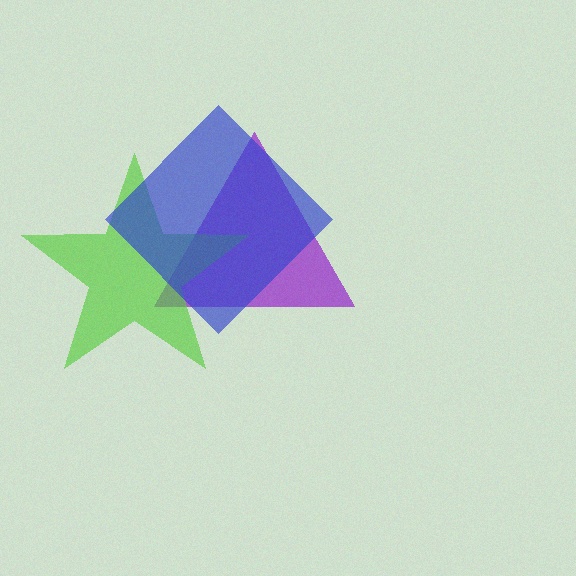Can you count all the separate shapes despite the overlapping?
Yes, there are 3 separate shapes.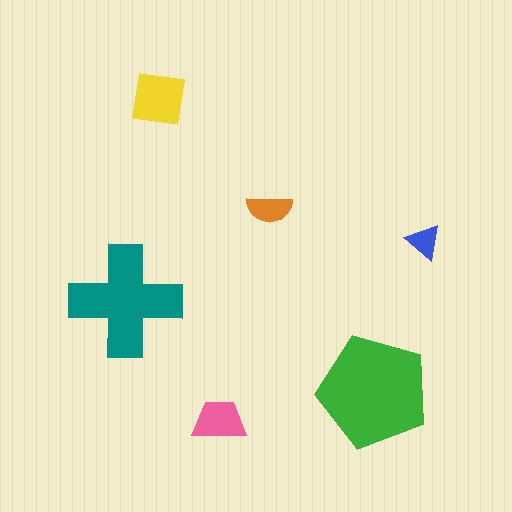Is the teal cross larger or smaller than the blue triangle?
Larger.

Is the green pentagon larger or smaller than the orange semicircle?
Larger.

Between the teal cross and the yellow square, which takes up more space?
The teal cross.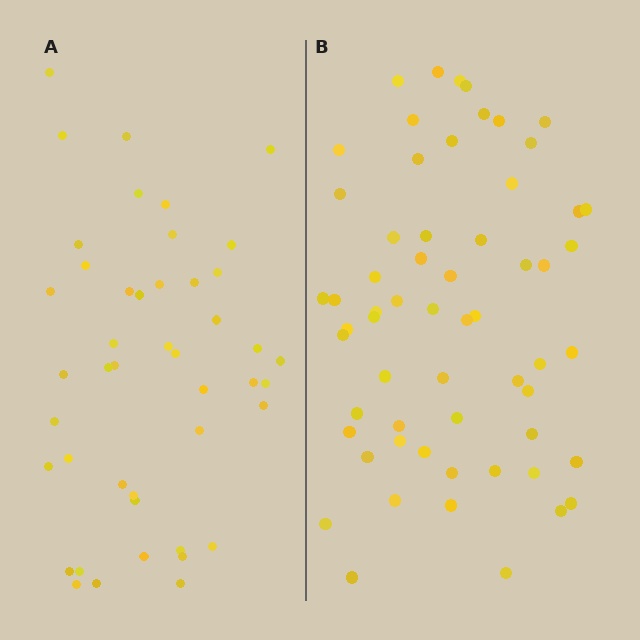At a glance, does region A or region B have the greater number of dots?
Region B (the right region) has more dots.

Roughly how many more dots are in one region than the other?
Region B has approximately 15 more dots than region A.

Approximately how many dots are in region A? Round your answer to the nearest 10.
About 40 dots. (The exact count is 45, which rounds to 40.)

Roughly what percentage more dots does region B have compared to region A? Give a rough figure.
About 35% more.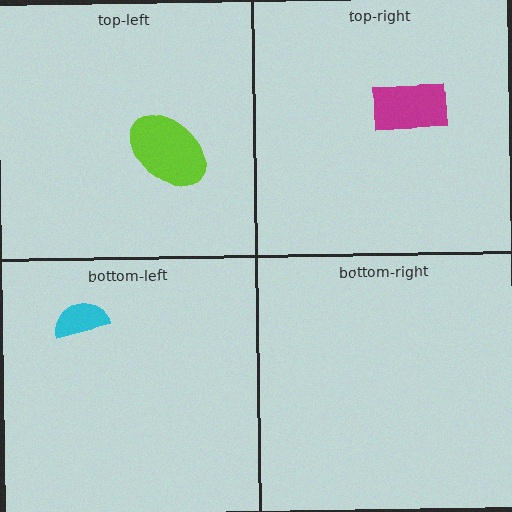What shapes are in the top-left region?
The lime ellipse.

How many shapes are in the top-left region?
1.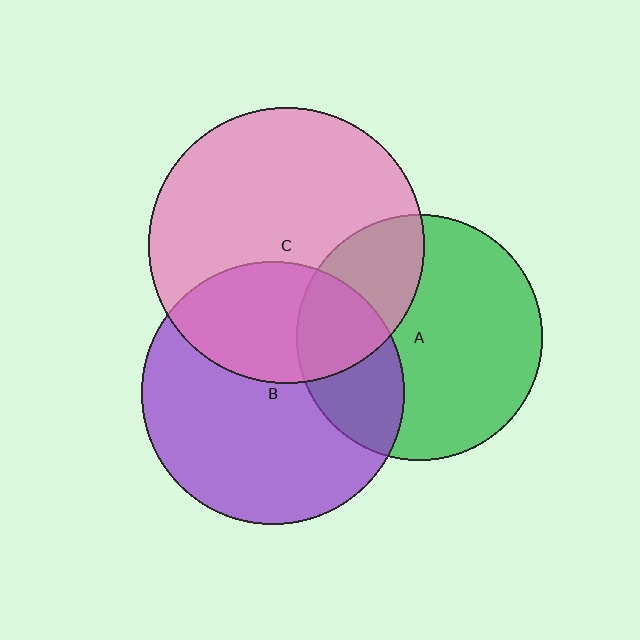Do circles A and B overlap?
Yes.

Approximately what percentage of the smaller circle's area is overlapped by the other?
Approximately 30%.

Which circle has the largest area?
Circle C (pink).